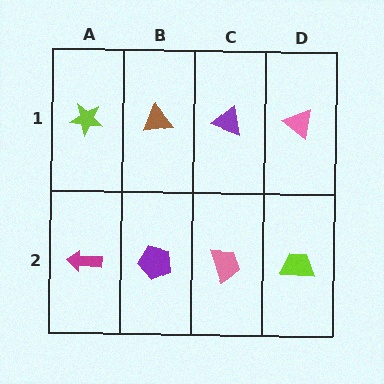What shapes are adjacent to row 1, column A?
A magenta arrow (row 2, column A), a brown triangle (row 1, column B).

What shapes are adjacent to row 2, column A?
A lime star (row 1, column A), a purple pentagon (row 2, column B).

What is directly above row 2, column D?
A pink triangle.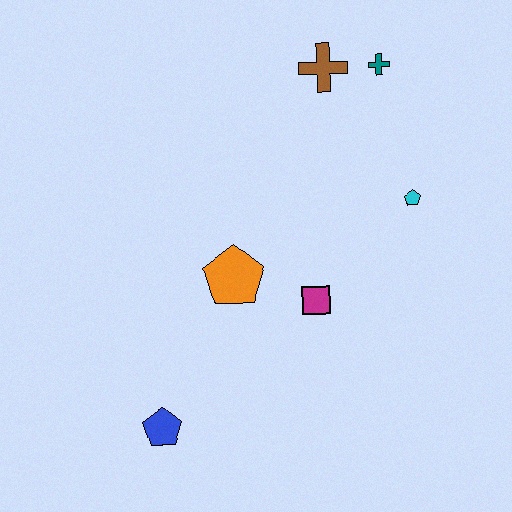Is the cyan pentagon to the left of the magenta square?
No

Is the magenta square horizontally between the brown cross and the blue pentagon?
Yes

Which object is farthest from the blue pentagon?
The teal cross is farthest from the blue pentagon.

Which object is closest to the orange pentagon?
The magenta square is closest to the orange pentagon.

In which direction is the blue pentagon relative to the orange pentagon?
The blue pentagon is below the orange pentagon.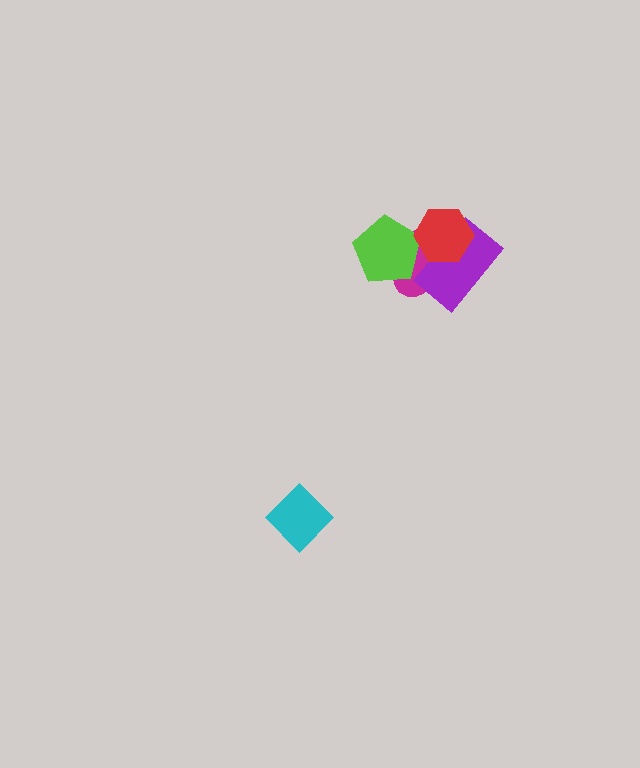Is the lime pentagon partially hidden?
Yes, it is partially covered by another shape.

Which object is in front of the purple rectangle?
The red hexagon is in front of the purple rectangle.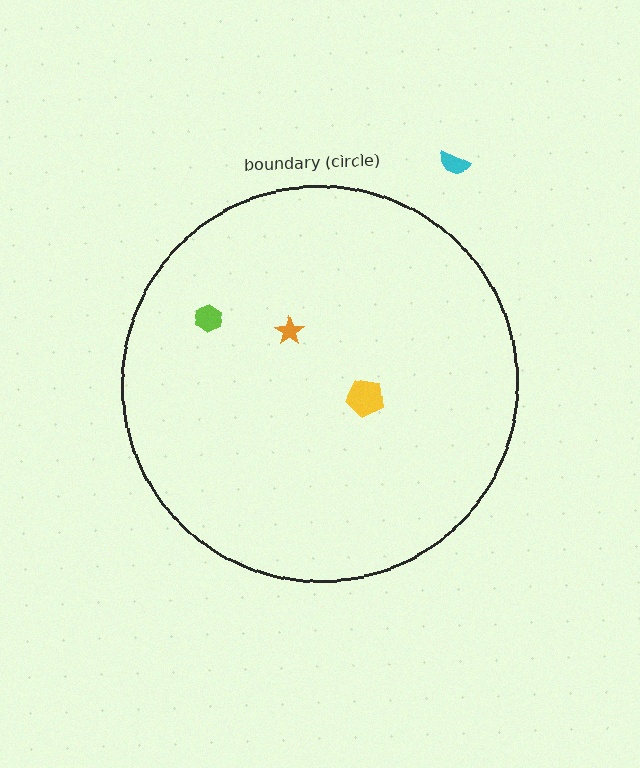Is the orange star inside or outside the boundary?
Inside.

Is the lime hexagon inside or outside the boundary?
Inside.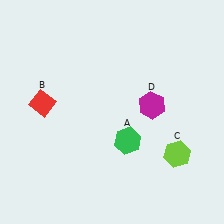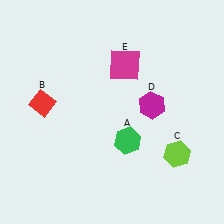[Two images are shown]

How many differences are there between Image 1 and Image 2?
There is 1 difference between the two images.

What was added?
A magenta square (E) was added in Image 2.